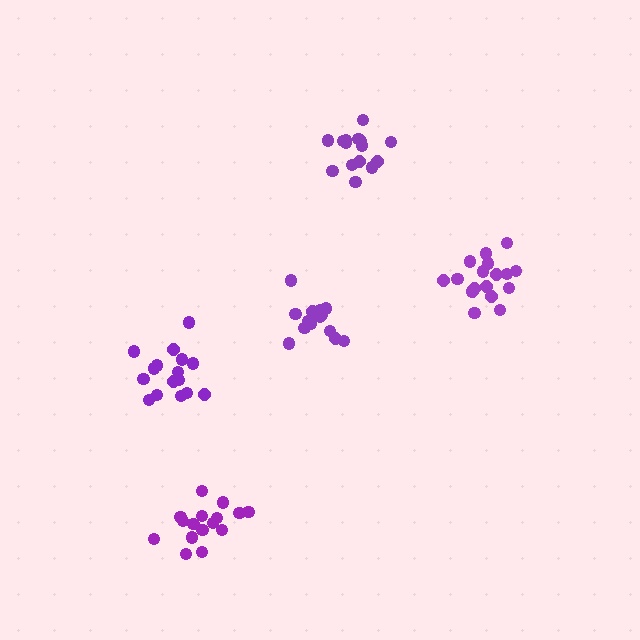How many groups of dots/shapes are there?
There are 5 groups.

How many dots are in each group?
Group 1: 15 dots, Group 2: 15 dots, Group 3: 16 dots, Group 4: 16 dots, Group 5: 18 dots (80 total).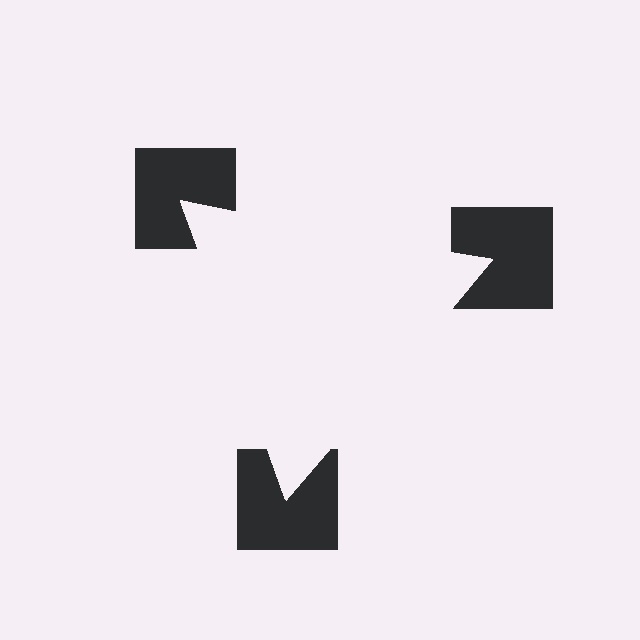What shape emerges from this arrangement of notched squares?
An illusory triangle — its edges are inferred from the aligned wedge cuts in the notched squares, not physically drawn.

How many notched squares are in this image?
There are 3 — one at each vertex of the illusory triangle.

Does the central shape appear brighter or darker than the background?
It typically appears slightly brighter than the background, even though no actual brightness change is drawn.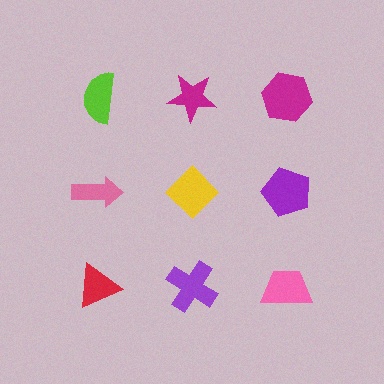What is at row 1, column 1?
A lime semicircle.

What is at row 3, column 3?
A pink trapezoid.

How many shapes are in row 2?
3 shapes.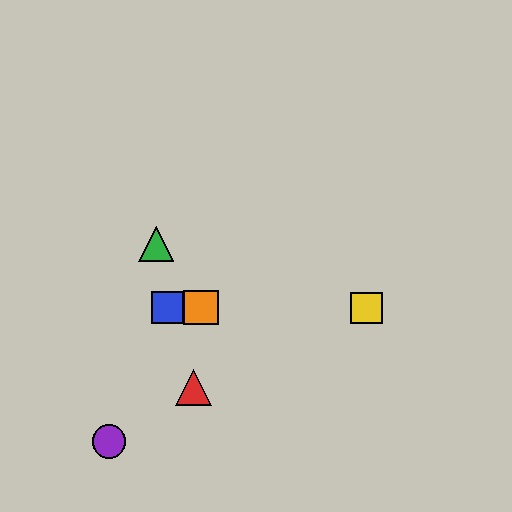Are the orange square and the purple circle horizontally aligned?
No, the orange square is at y≈308 and the purple circle is at y≈442.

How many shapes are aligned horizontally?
3 shapes (the blue square, the yellow square, the orange square) are aligned horizontally.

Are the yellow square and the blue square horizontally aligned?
Yes, both are at y≈308.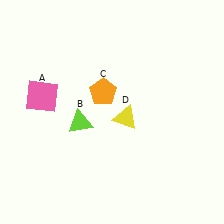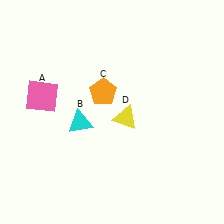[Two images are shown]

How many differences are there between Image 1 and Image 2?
There is 1 difference between the two images.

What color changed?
The triangle (B) changed from lime in Image 1 to cyan in Image 2.